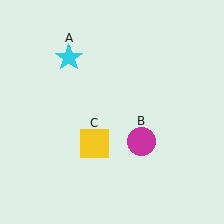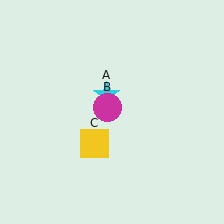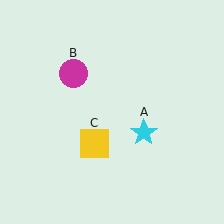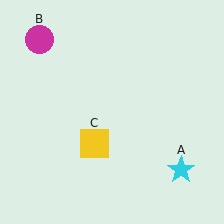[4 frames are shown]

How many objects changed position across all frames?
2 objects changed position: cyan star (object A), magenta circle (object B).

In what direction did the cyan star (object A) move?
The cyan star (object A) moved down and to the right.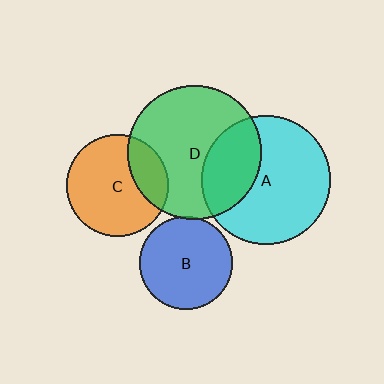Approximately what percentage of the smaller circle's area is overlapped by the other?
Approximately 30%.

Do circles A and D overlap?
Yes.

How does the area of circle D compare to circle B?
Approximately 2.1 times.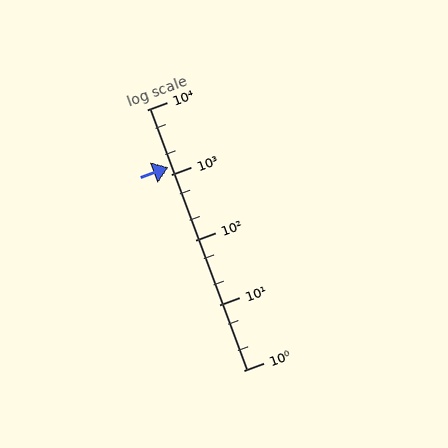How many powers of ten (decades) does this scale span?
The scale spans 4 decades, from 1 to 10000.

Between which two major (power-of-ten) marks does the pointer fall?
The pointer is between 1000 and 10000.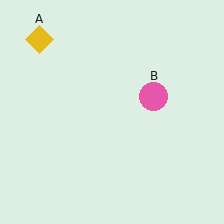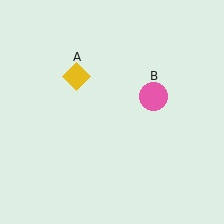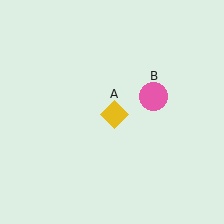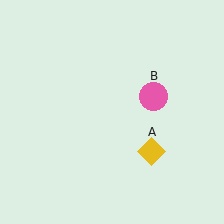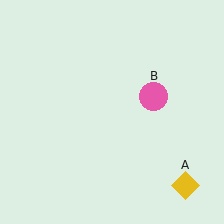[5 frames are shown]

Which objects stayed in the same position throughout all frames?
Pink circle (object B) remained stationary.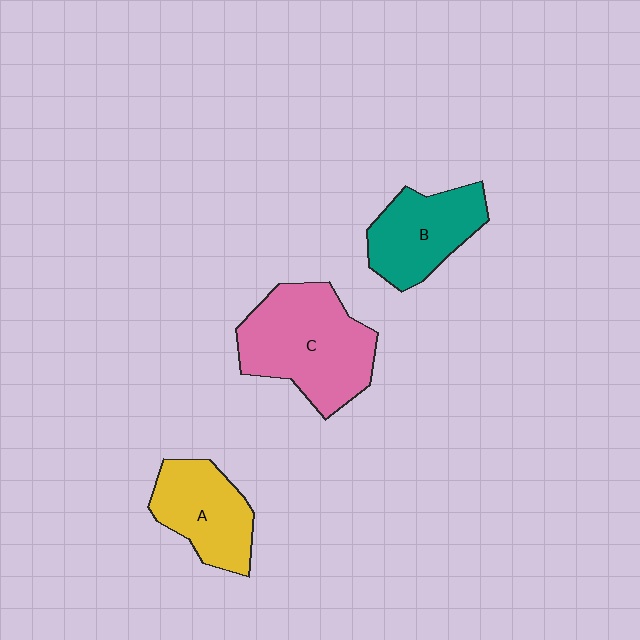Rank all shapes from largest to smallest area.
From largest to smallest: C (pink), B (teal), A (yellow).